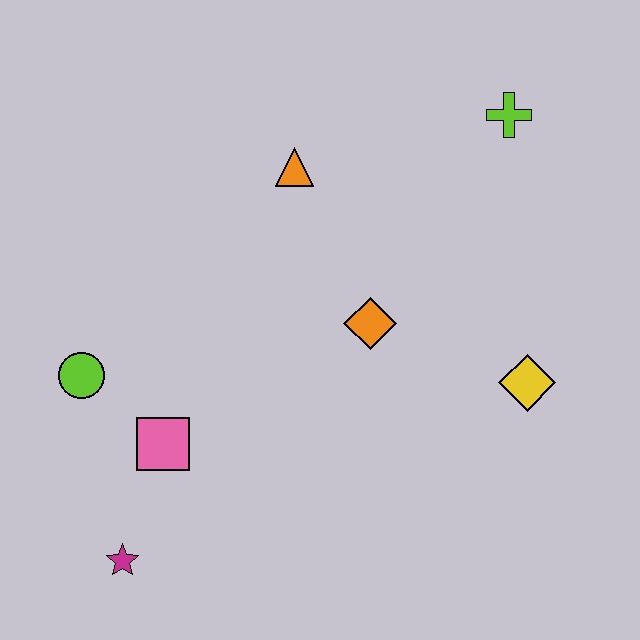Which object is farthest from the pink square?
The lime cross is farthest from the pink square.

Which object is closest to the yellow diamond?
The orange diamond is closest to the yellow diamond.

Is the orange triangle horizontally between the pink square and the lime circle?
No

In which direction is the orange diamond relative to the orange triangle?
The orange diamond is below the orange triangle.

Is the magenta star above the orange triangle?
No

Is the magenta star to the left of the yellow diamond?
Yes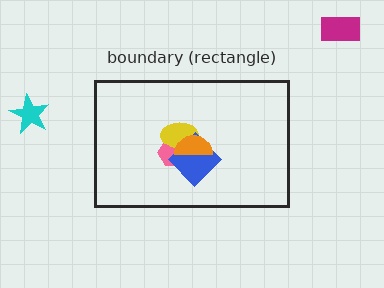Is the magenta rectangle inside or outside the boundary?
Outside.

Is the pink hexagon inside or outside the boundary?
Inside.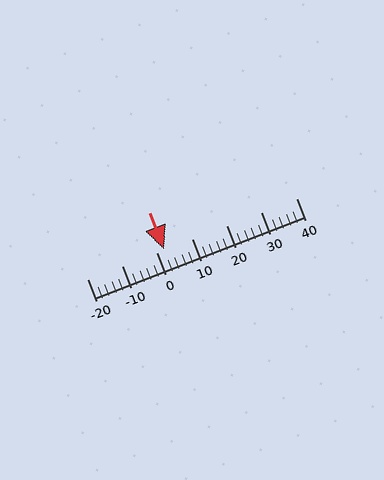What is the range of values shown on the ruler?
The ruler shows values from -20 to 40.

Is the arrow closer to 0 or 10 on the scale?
The arrow is closer to 0.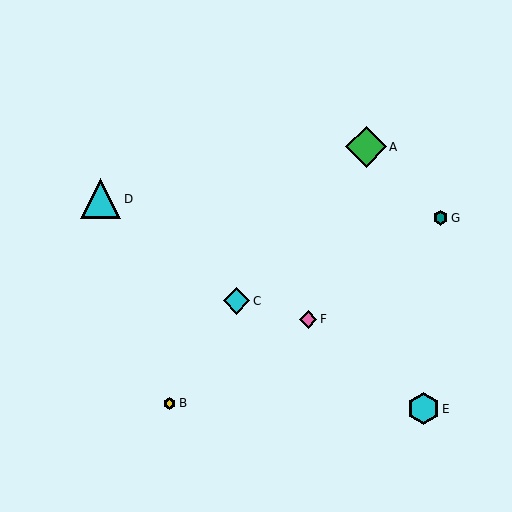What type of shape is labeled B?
Shape B is a yellow hexagon.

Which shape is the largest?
The green diamond (labeled A) is the largest.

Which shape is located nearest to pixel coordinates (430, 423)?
The cyan hexagon (labeled E) at (423, 409) is nearest to that location.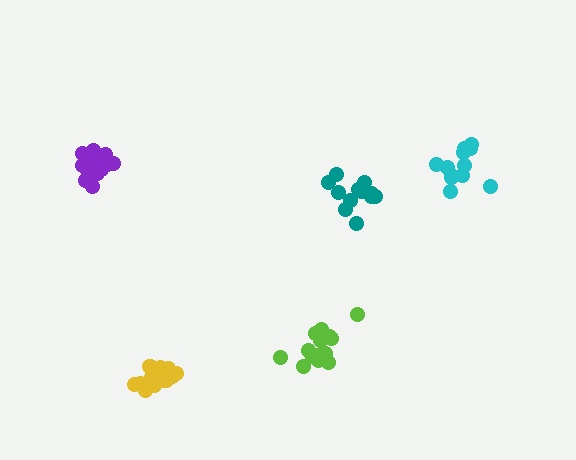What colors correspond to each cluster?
The clusters are colored: purple, lime, yellow, cyan, teal.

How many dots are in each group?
Group 1: 17 dots, Group 2: 16 dots, Group 3: 17 dots, Group 4: 12 dots, Group 5: 12 dots (74 total).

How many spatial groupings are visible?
There are 5 spatial groupings.